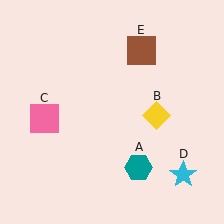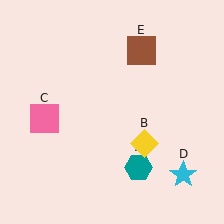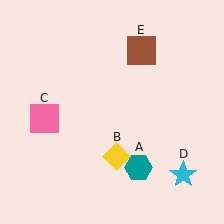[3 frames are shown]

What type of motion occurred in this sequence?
The yellow diamond (object B) rotated clockwise around the center of the scene.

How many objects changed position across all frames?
1 object changed position: yellow diamond (object B).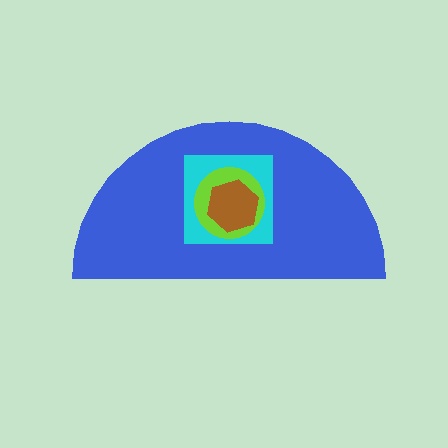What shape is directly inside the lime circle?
The brown hexagon.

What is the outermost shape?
The blue semicircle.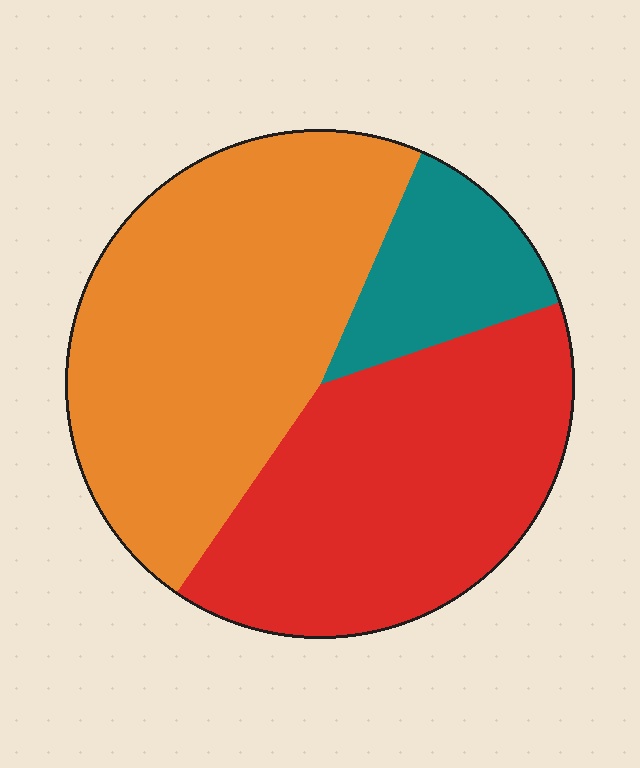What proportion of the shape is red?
Red covers about 40% of the shape.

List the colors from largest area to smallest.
From largest to smallest: orange, red, teal.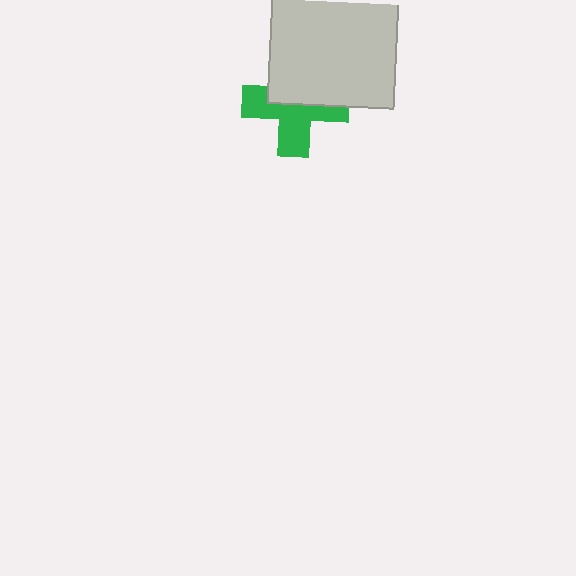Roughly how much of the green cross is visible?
About half of it is visible (roughly 54%).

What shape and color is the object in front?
The object in front is a light gray square.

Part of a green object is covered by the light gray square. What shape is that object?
It is a cross.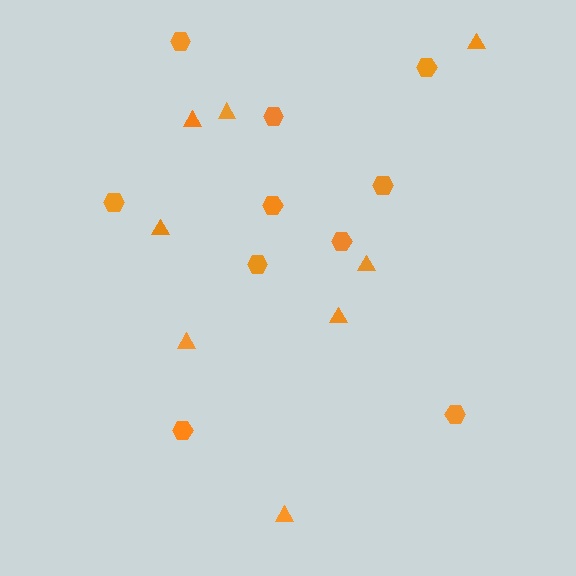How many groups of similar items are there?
There are 2 groups: one group of triangles (8) and one group of hexagons (10).